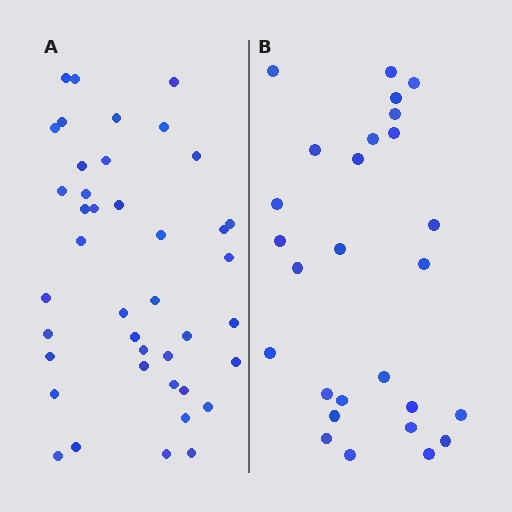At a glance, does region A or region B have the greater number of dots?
Region A (the left region) has more dots.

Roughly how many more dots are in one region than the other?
Region A has approximately 15 more dots than region B.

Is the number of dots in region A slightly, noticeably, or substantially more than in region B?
Region A has substantially more. The ratio is roughly 1.5 to 1.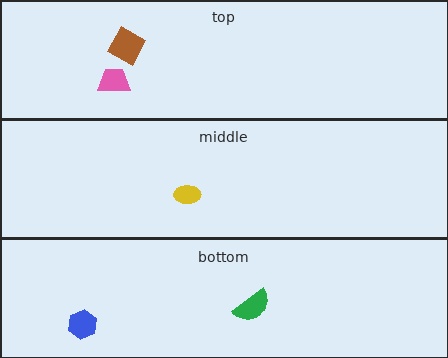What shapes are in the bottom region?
The green semicircle, the blue hexagon.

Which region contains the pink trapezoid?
The top region.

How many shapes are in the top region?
2.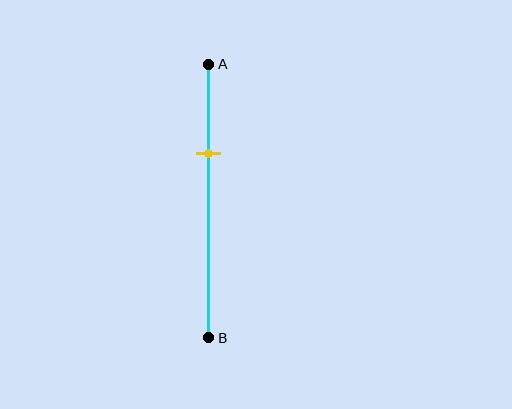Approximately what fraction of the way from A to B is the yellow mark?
The yellow mark is approximately 35% of the way from A to B.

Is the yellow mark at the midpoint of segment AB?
No, the mark is at about 35% from A, not at the 50% midpoint.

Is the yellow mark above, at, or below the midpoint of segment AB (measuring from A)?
The yellow mark is above the midpoint of segment AB.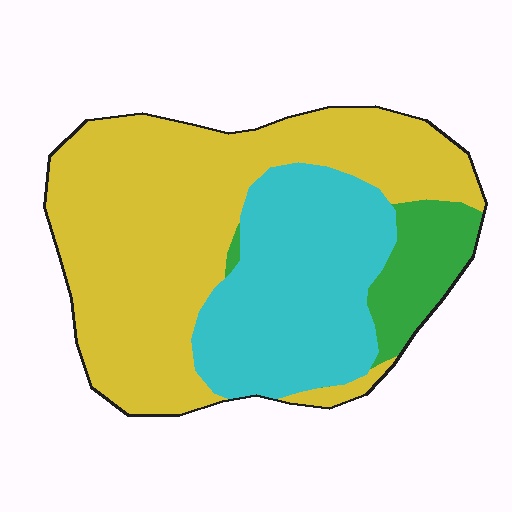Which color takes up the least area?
Green, at roughly 10%.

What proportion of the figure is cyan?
Cyan takes up about one third (1/3) of the figure.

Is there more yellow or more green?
Yellow.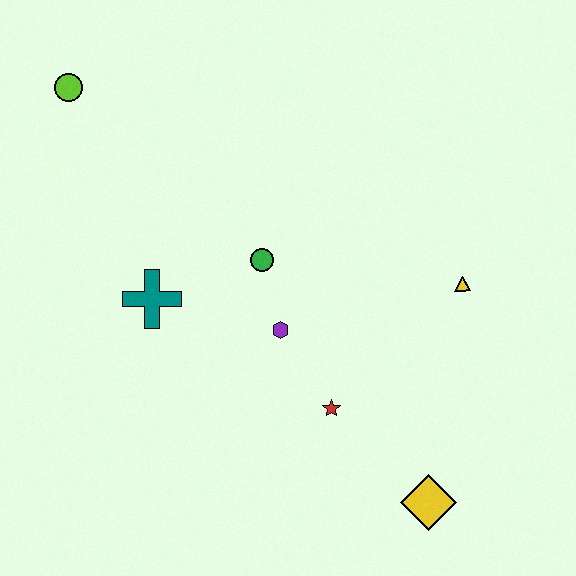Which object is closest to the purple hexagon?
The green circle is closest to the purple hexagon.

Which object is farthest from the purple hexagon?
The lime circle is farthest from the purple hexagon.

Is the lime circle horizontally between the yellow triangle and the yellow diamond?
No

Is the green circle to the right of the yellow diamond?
No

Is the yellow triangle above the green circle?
No